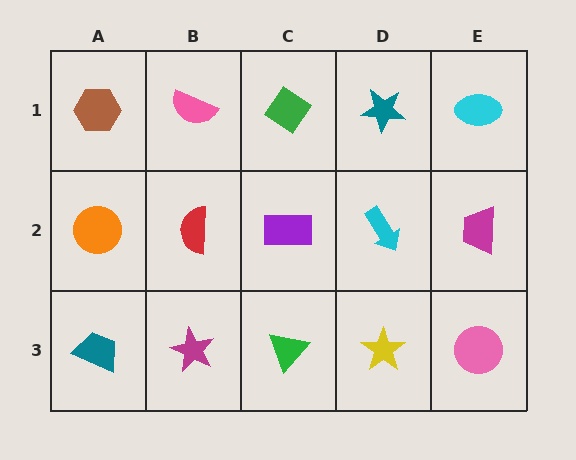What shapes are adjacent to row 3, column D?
A cyan arrow (row 2, column D), a green triangle (row 3, column C), a pink circle (row 3, column E).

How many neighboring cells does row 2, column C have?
4.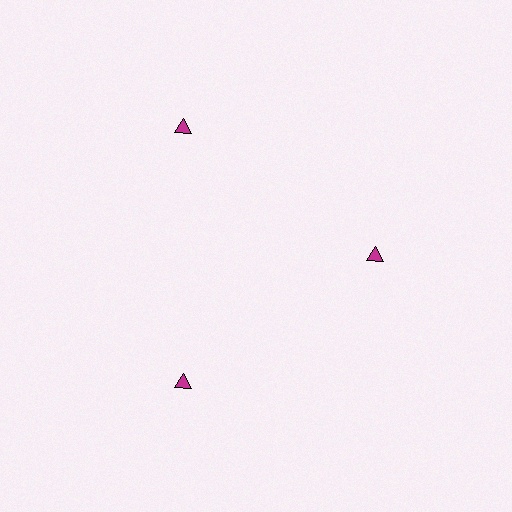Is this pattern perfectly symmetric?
No. The 3 magenta triangles are arranged in a ring, but one element near the 3 o'clock position is pulled inward toward the center, breaking the 3-fold rotational symmetry.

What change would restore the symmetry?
The symmetry would be restored by moving it outward, back onto the ring so that all 3 triangles sit at equal angles and equal distance from the center.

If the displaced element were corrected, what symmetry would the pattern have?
It would have 3-fold rotational symmetry — the pattern would map onto itself every 120 degrees.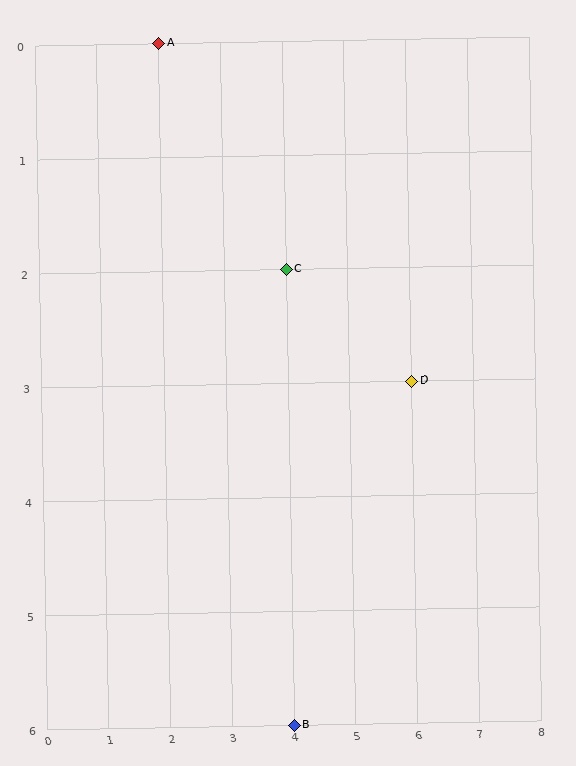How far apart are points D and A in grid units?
Points D and A are 4 columns and 3 rows apart (about 5.0 grid units diagonally).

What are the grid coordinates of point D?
Point D is at grid coordinates (6, 3).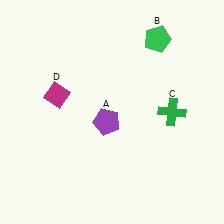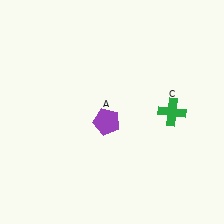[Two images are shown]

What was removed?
The magenta diamond (D), the green pentagon (B) were removed in Image 2.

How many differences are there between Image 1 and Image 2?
There are 2 differences between the two images.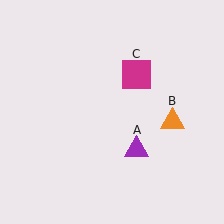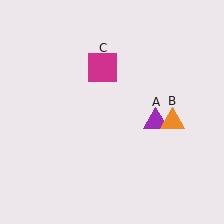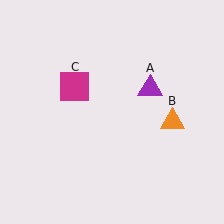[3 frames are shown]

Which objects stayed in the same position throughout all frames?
Orange triangle (object B) remained stationary.